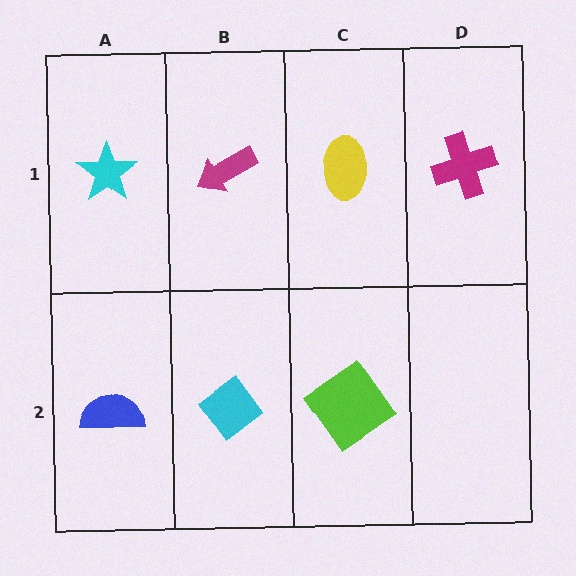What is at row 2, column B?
A cyan diamond.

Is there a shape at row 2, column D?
No, that cell is empty.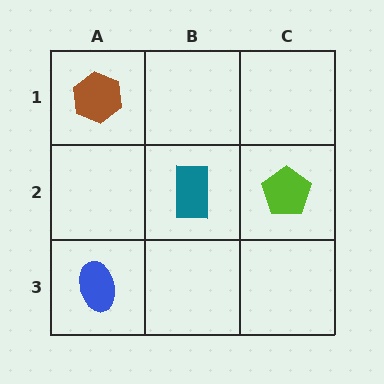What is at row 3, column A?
A blue ellipse.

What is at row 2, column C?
A lime pentagon.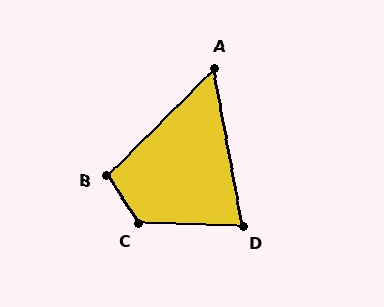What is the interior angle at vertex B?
Approximately 101 degrees (obtuse).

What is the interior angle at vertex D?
Approximately 79 degrees (acute).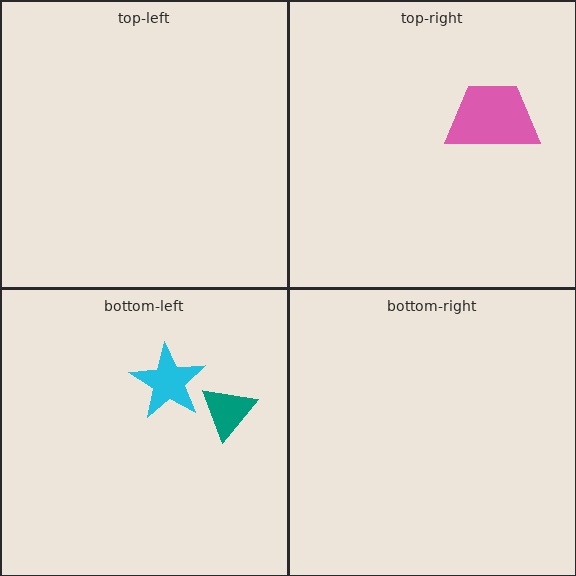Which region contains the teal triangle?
The bottom-left region.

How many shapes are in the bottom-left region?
2.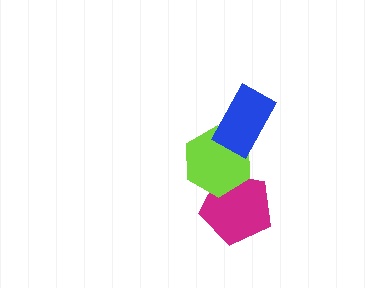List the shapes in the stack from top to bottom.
From top to bottom: the blue rectangle, the lime hexagon, the magenta pentagon.